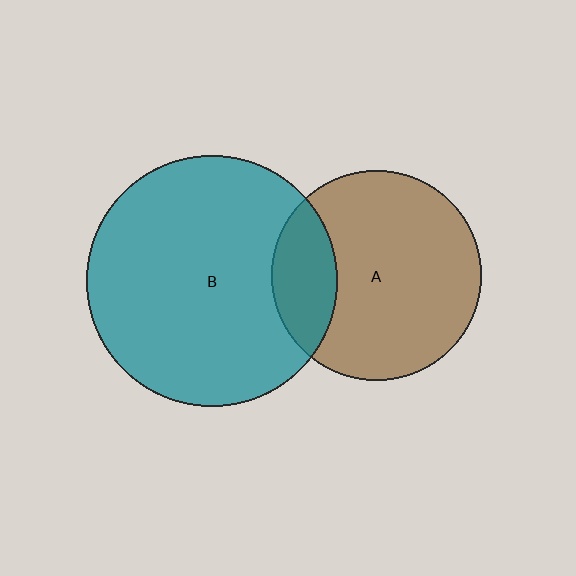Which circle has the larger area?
Circle B (teal).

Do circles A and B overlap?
Yes.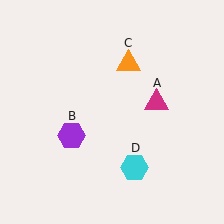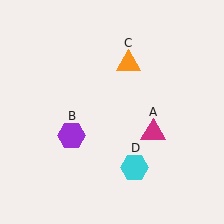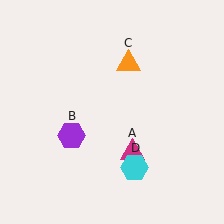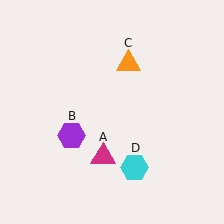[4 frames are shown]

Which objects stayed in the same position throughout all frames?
Purple hexagon (object B) and orange triangle (object C) and cyan hexagon (object D) remained stationary.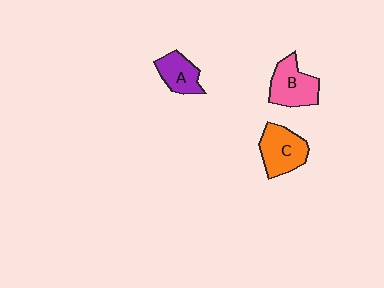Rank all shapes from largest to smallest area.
From largest to smallest: C (orange), B (pink), A (purple).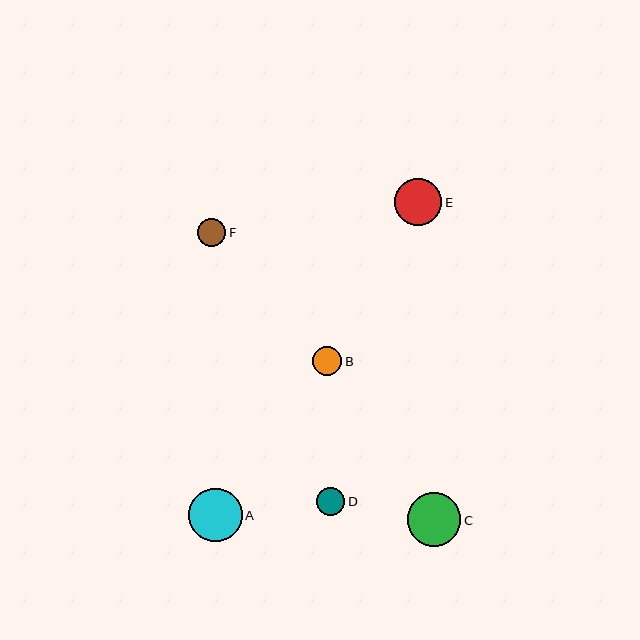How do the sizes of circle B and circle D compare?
Circle B and circle D are approximately the same size.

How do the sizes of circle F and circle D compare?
Circle F and circle D are approximately the same size.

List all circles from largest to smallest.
From largest to smallest: C, A, E, B, F, D.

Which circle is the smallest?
Circle D is the smallest with a size of approximately 28 pixels.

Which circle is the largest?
Circle C is the largest with a size of approximately 54 pixels.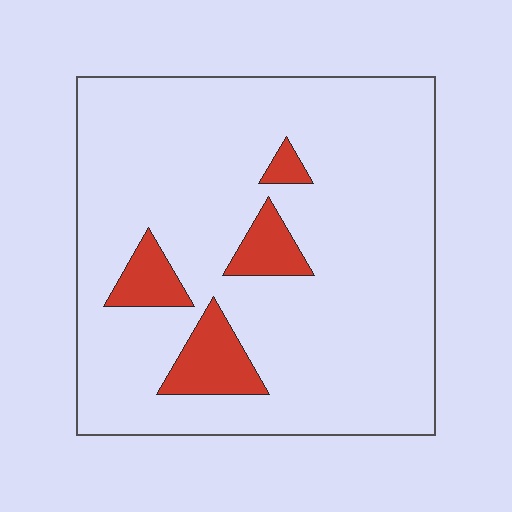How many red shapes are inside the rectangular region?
4.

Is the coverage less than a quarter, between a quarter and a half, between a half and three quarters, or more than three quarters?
Less than a quarter.